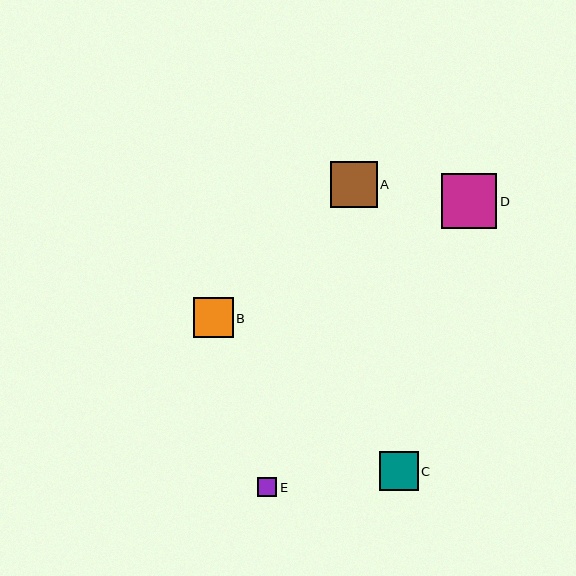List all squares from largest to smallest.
From largest to smallest: D, A, B, C, E.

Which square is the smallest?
Square E is the smallest with a size of approximately 20 pixels.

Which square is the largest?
Square D is the largest with a size of approximately 55 pixels.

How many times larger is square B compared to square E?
Square B is approximately 2.0 times the size of square E.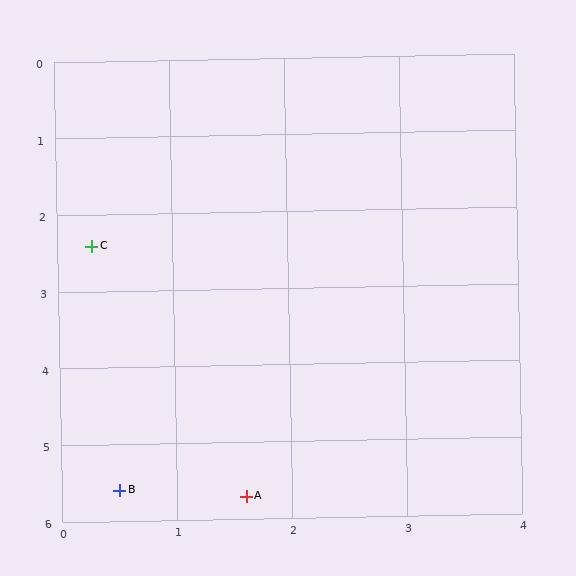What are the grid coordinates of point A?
Point A is at approximately (1.6, 5.7).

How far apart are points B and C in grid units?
Points B and C are about 3.2 grid units apart.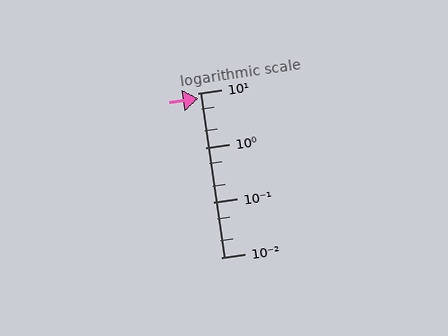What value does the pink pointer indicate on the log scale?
The pointer indicates approximately 7.8.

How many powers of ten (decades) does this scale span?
The scale spans 3 decades, from 0.01 to 10.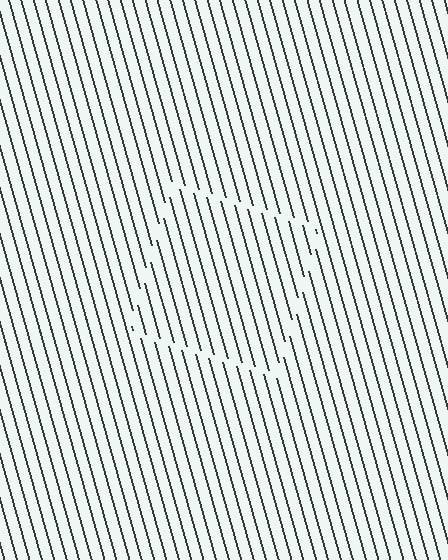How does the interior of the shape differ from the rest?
The interior of the shape contains the same grating, shifted by half a period — the contour is defined by the phase discontinuity where line-ends from the inner and outer gratings abut.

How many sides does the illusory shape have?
4 sides — the line-ends trace a square.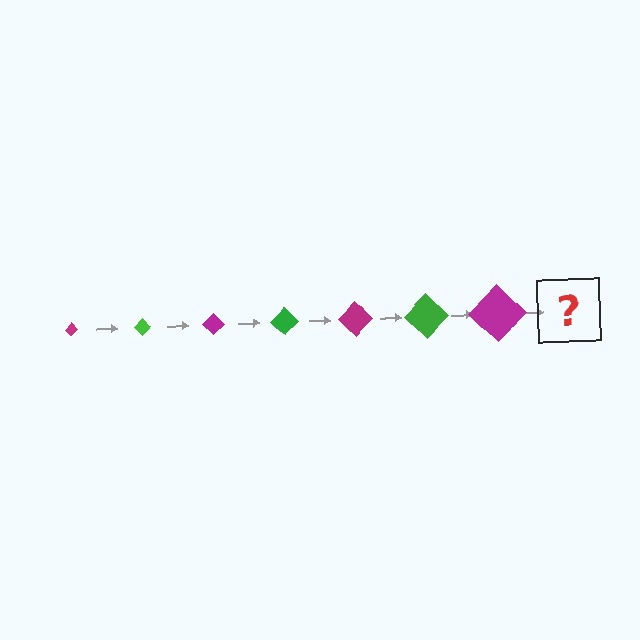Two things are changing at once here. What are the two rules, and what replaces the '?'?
The two rules are that the diamond grows larger each step and the color cycles through magenta and green. The '?' should be a green diamond, larger than the previous one.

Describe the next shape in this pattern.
It should be a green diamond, larger than the previous one.